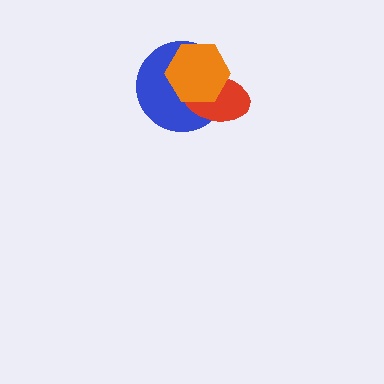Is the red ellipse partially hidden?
Yes, it is partially covered by another shape.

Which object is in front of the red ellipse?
The orange hexagon is in front of the red ellipse.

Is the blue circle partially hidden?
Yes, it is partially covered by another shape.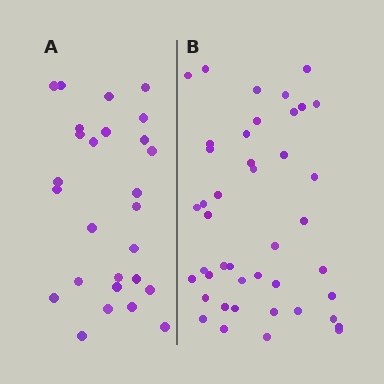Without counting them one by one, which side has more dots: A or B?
Region B (the right region) has more dots.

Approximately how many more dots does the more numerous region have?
Region B has approximately 15 more dots than region A.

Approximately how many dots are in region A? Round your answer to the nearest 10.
About 30 dots. (The exact count is 27, which rounds to 30.)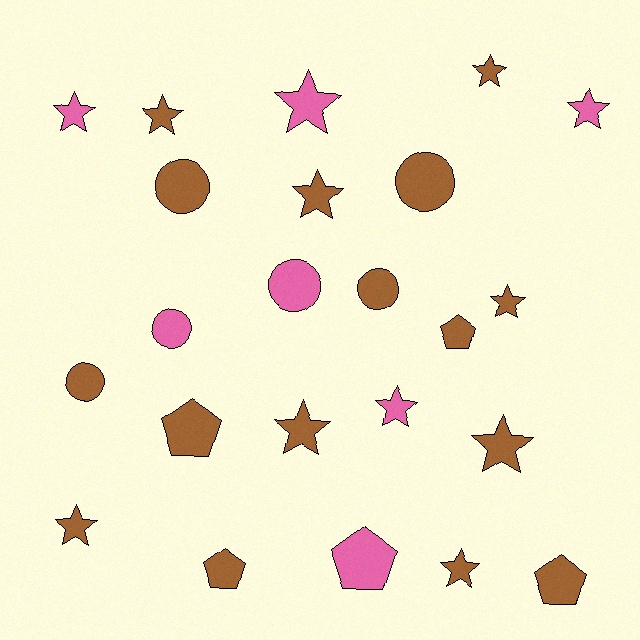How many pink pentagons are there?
There is 1 pink pentagon.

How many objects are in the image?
There are 23 objects.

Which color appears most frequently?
Brown, with 16 objects.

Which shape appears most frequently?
Star, with 12 objects.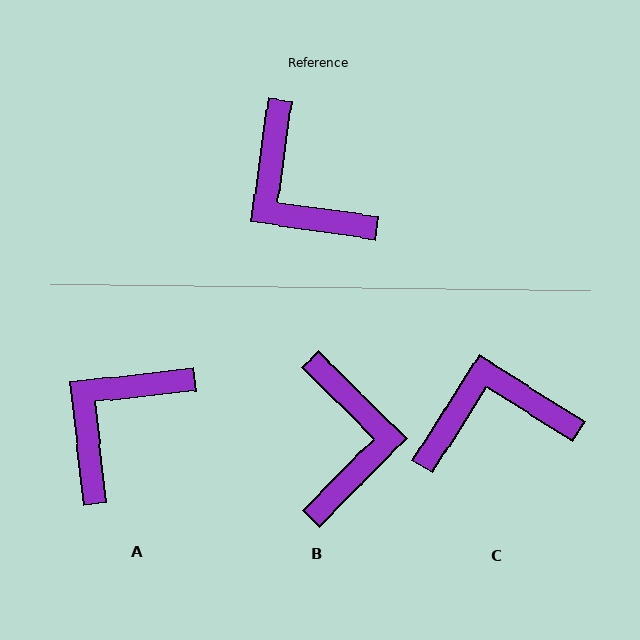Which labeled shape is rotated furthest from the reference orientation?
B, about 143 degrees away.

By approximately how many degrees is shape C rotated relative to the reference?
Approximately 114 degrees clockwise.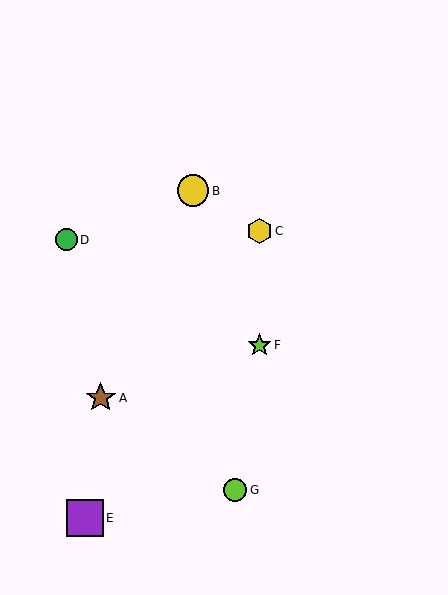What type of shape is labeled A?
Shape A is a brown star.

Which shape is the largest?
The purple square (labeled E) is the largest.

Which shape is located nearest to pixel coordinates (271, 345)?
The lime star (labeled F) at (260, 345) is nearest to that location.